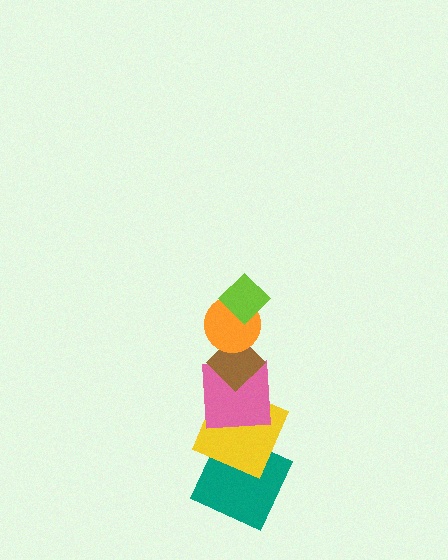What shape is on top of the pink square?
The brown diamond is on top of the pink square.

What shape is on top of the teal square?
The yellow square is on top of the teal square.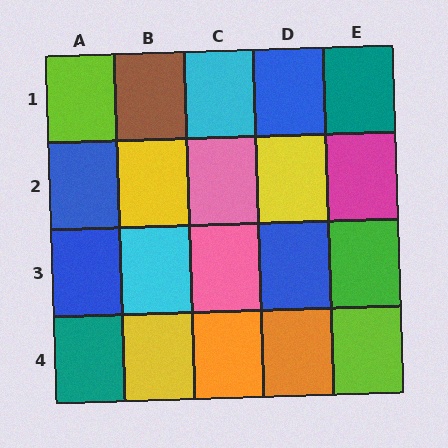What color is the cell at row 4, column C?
Orange.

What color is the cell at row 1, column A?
Lime.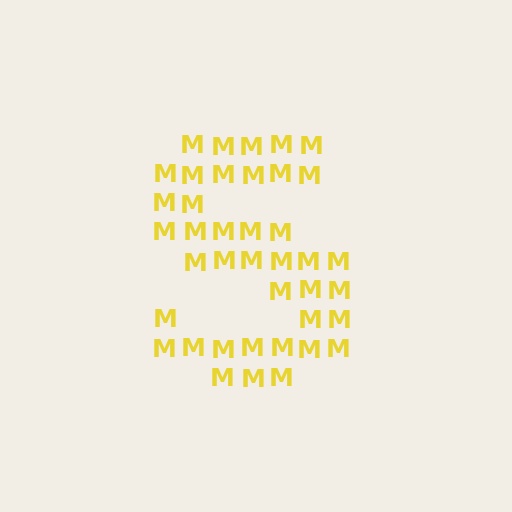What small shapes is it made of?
It is made of small letter M's.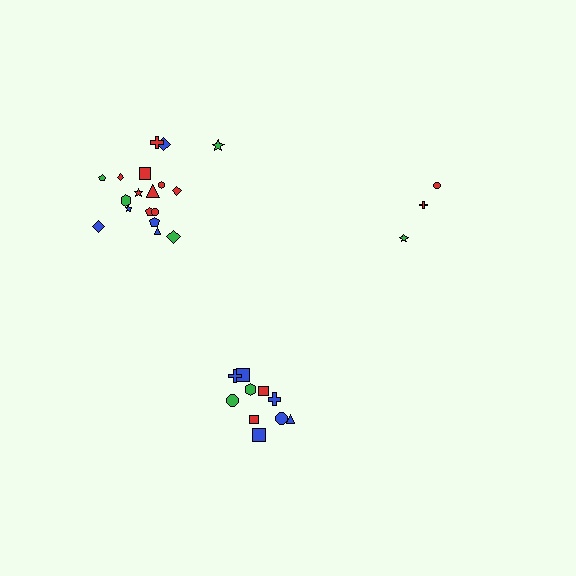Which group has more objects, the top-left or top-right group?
The top-left group.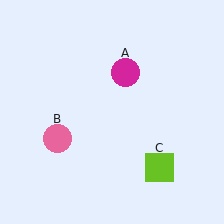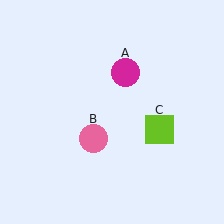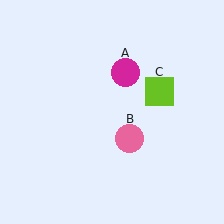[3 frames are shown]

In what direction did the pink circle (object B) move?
The pink circle (object B) moved right.